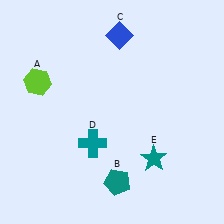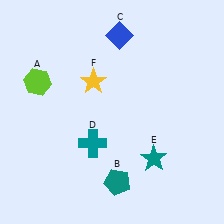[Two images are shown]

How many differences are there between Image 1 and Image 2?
There is 1 difference between the two images.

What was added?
A yellow star (F) was added in Image 2.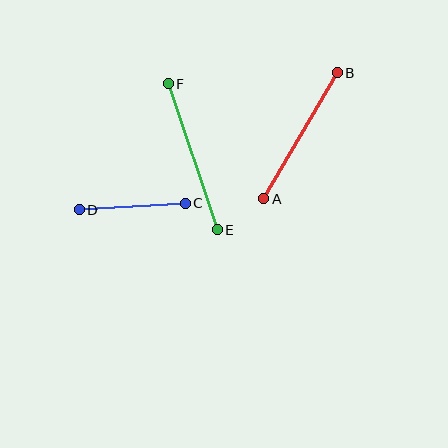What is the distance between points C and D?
The distance is approximately 106 pixels.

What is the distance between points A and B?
The distance is approximately 146 pixels.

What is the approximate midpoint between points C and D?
The midpoint is at approximately (132, 207) pixels.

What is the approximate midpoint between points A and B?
The midpoint is at approximately (300, 136) pixels.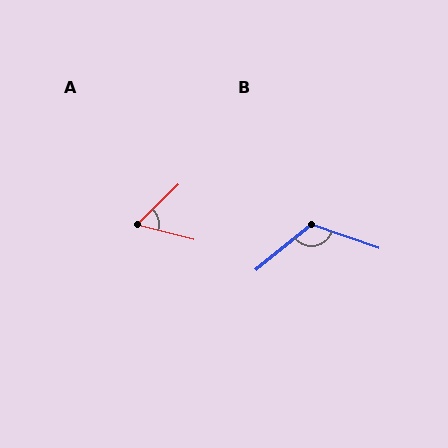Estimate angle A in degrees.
Approximately 59 degrees.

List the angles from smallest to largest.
A (59°), B (122°).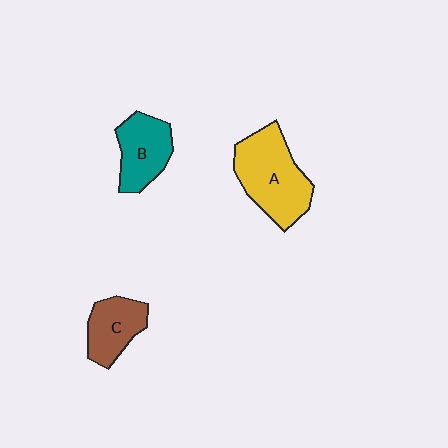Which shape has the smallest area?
Shape C (brown).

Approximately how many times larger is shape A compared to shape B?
Approximately 1.5 times.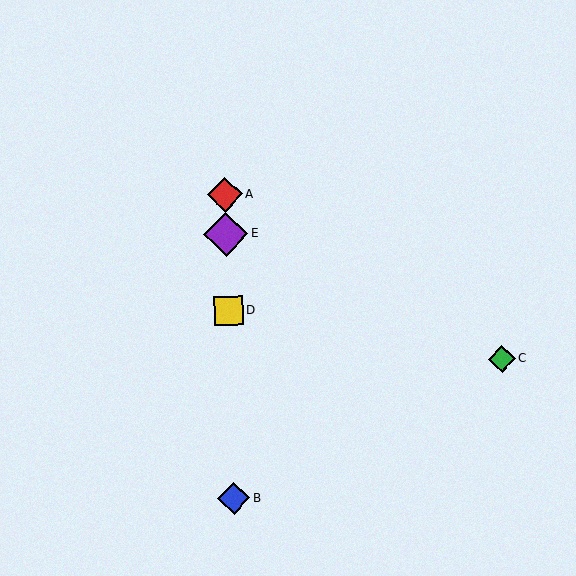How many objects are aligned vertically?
4 objects (A, B, D, E) are aligned vertically.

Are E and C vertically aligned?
No, E is at x≈226 and C is at x≈502.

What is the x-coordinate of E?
Object E is at x≈226.